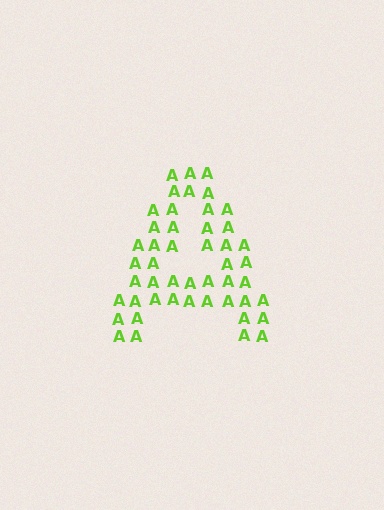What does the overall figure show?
The overall figure shows the letter A.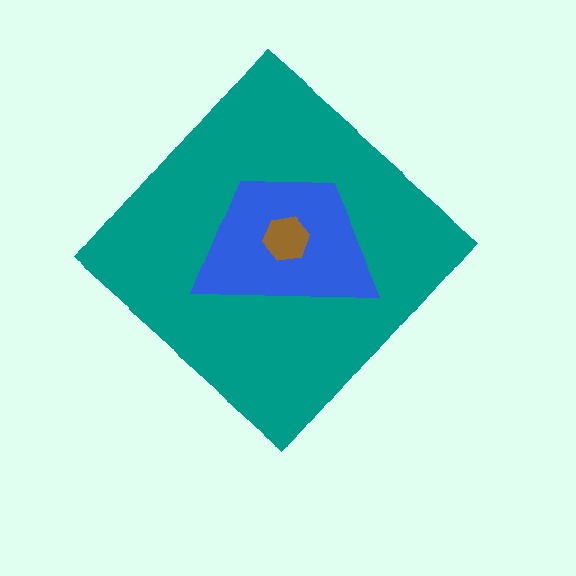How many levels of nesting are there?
3.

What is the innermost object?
The brown hexagon.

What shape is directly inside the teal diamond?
The blue trapezoid.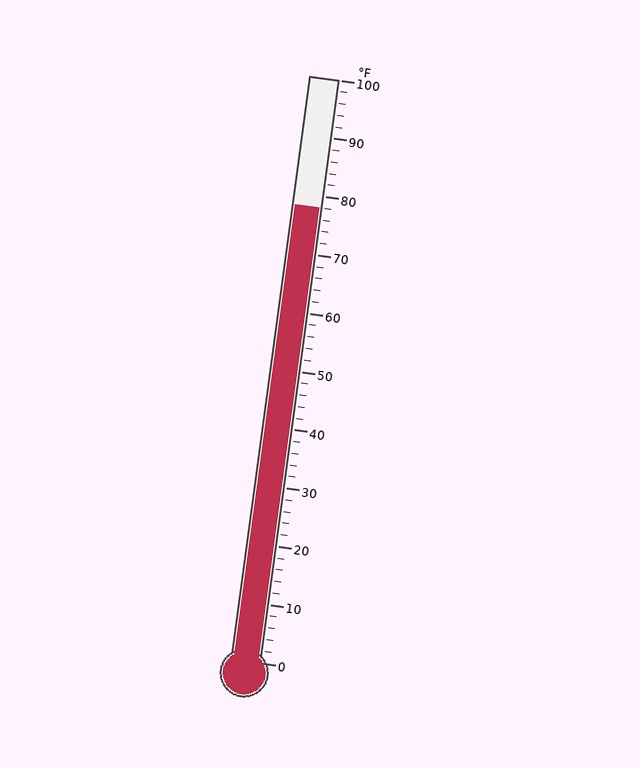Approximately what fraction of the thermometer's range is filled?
The thermometer is filled to approximately 80% of its range.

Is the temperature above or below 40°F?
The temperature is above 40°F.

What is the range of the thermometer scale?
The thermometer scale ranges from 0°F to 100°F.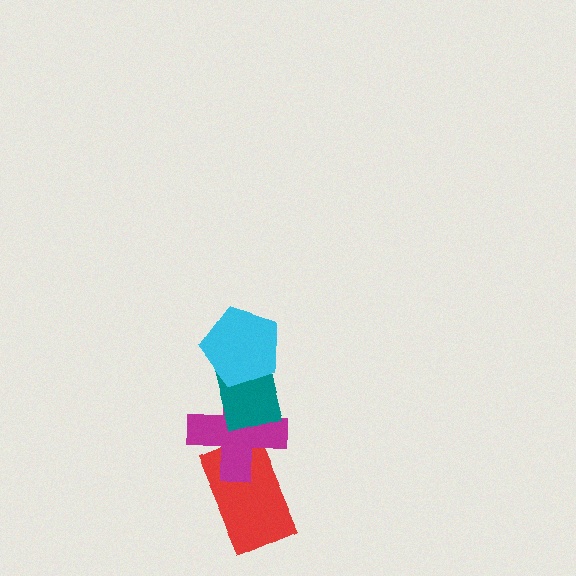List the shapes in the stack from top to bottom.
From top to bottom: the cyan pentagon, the teal rectangle, the magenta cross, the red rectangle.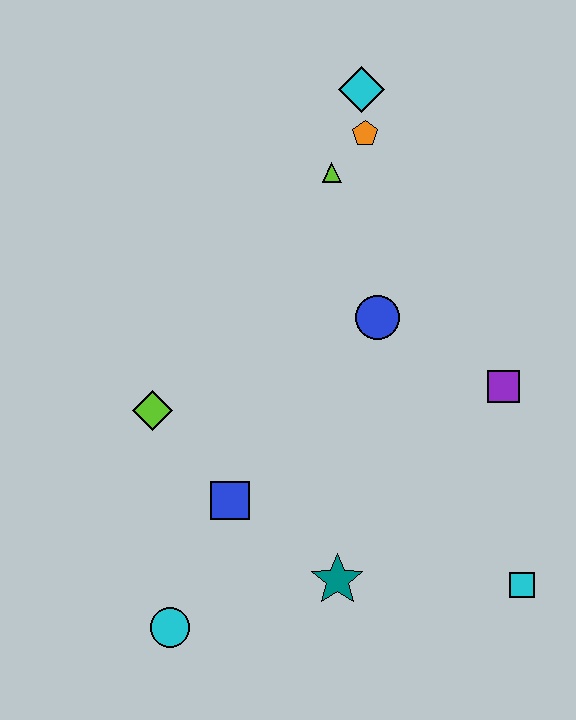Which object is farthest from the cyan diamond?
The cyan circle is farthest from the cyan diamond.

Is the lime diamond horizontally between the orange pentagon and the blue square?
No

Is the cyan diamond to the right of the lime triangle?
Yes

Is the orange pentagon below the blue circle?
No